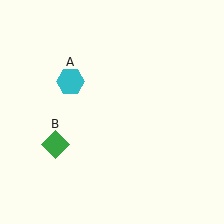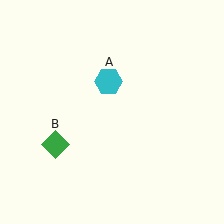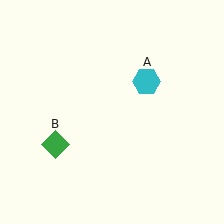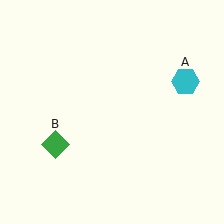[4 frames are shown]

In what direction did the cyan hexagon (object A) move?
The cyan hexagon (object A) moved right.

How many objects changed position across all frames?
1 object changed position: cyan hexagon (object A).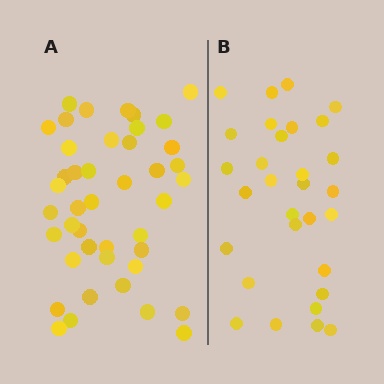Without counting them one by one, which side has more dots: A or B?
Region A (the left region) has more dots.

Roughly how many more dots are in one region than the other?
Region A has approximately 15 more dots than region B.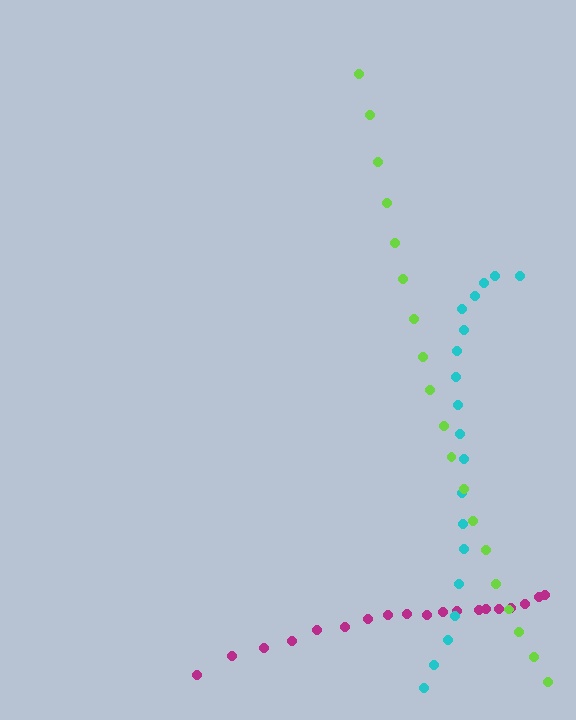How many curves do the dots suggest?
There are 3 distinct paths.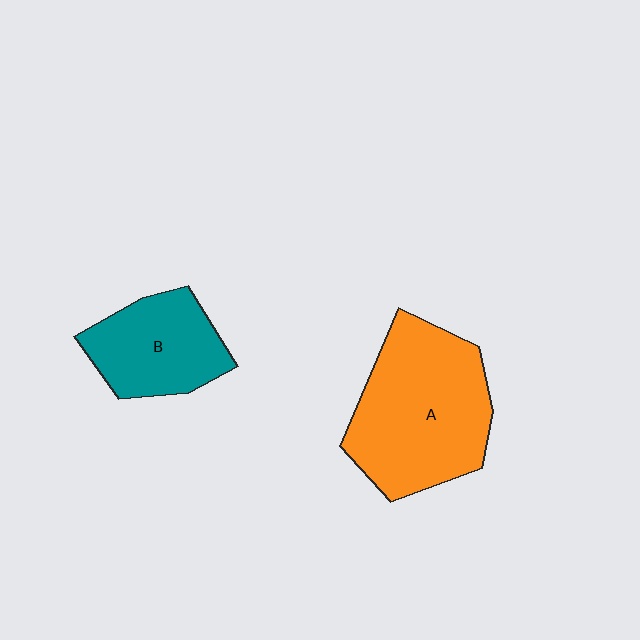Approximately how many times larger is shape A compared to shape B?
Approximately 1.7 times.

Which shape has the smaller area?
Shape B (teal).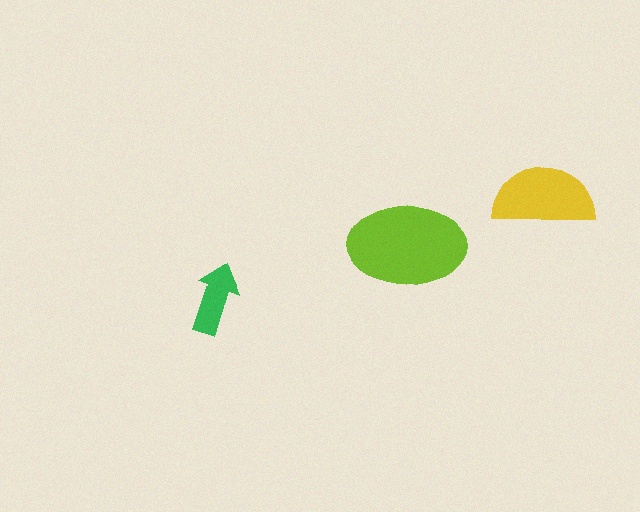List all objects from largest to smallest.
The lime ellipse, the yellow semicircle, the green arrow.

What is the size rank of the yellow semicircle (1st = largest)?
2nd.